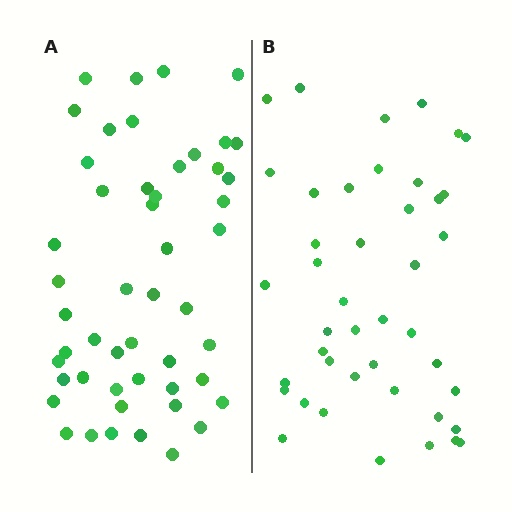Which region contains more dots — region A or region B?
Region A (the left region) has more dots.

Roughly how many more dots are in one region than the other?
Region A has roughly 8 or so more dots than region B.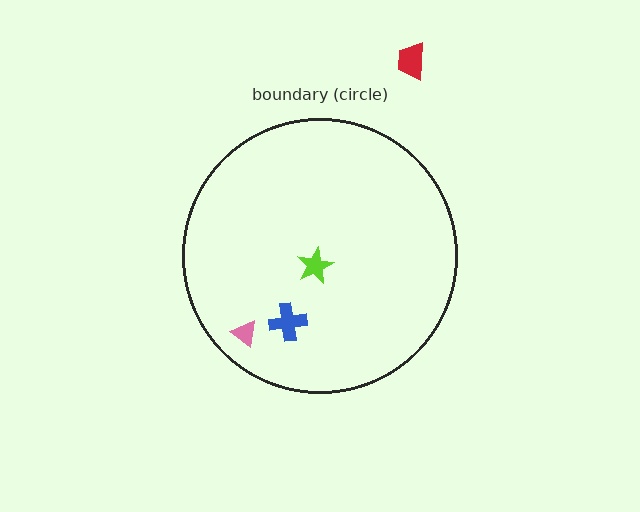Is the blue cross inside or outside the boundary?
Inside.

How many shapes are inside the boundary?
3 inside, 1 outside.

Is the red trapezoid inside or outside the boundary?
Outside.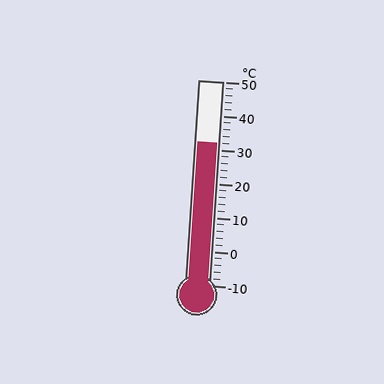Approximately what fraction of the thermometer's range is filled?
The thermometer is filled to approximately 70% of its range.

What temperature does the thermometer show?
The thermometer shows approximately 32°C.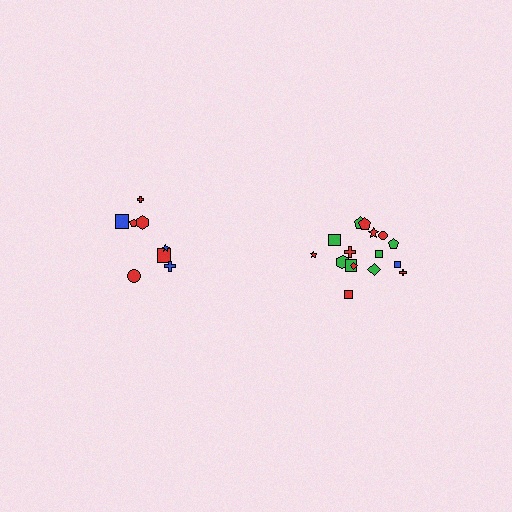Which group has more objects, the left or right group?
The right group.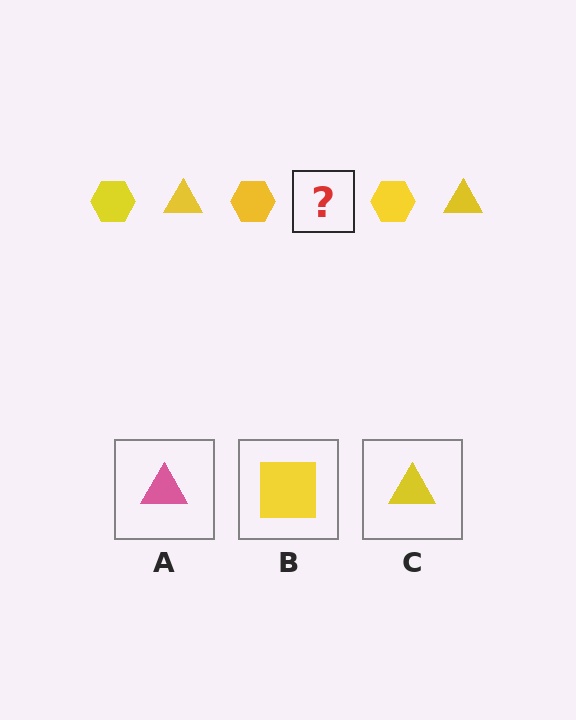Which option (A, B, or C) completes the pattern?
C.